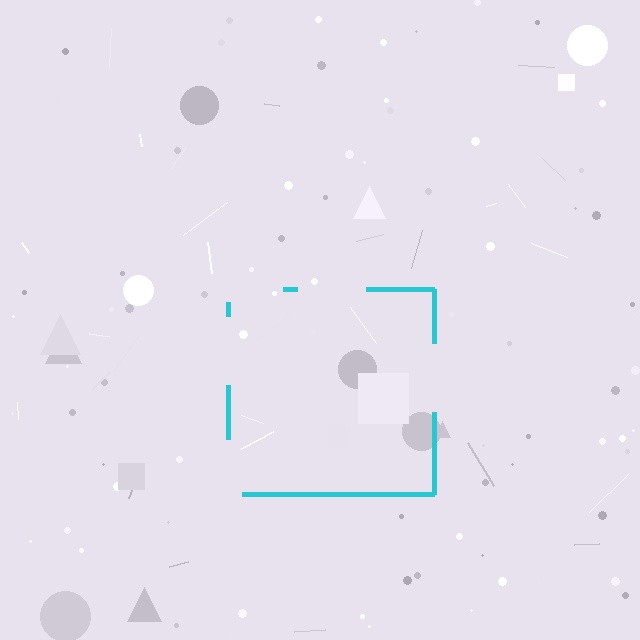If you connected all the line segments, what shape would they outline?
They would outline a square.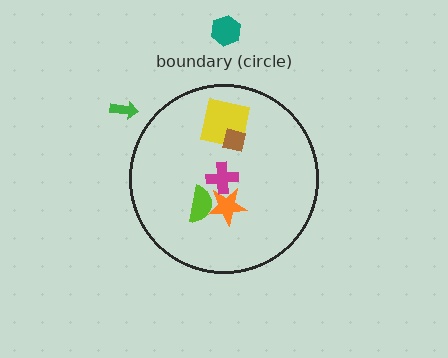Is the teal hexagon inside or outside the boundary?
Outside.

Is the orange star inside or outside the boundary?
Inside.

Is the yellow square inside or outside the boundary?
Inside.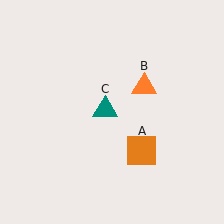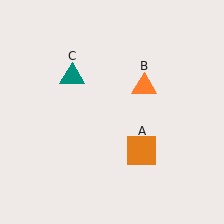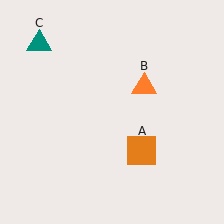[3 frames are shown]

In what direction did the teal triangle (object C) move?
The teal triangle (object C) moved up and to the left.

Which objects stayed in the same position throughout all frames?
Orange square (object A) and orange triangle (object B) remained stationary.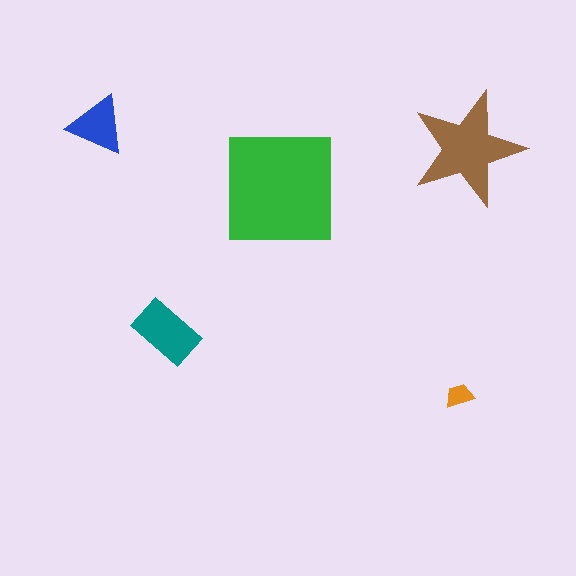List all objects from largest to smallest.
The green square, the brown star, the teal rectangle, the blue triangle, the orange trapezoid.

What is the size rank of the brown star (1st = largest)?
2nd.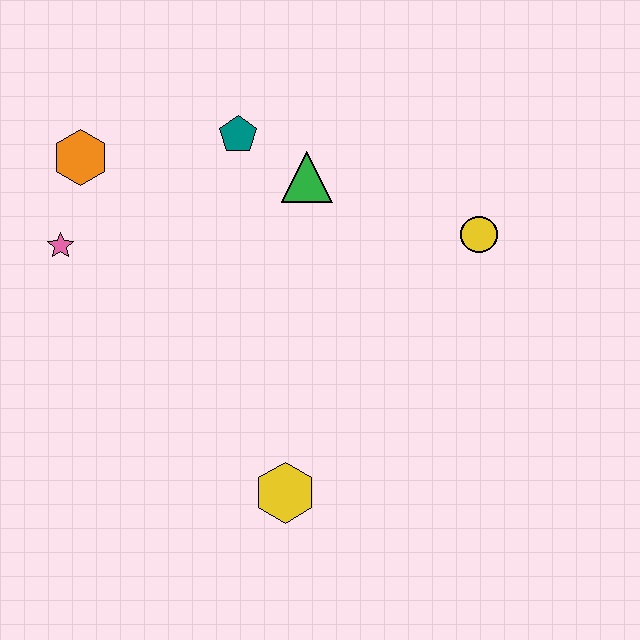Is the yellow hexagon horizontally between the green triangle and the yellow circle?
No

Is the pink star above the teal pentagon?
No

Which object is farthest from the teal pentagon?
The yellow hexagon is farthest from the teal pentagon.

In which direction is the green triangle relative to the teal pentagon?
The green triangle is to the right of the teal pentagon.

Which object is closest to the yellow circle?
The green triangle is closest to the yellow circle.